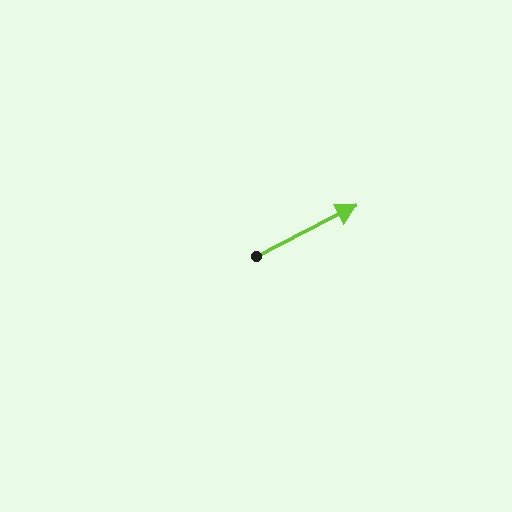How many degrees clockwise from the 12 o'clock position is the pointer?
Approximately 63 degrees.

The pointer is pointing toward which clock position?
Roughly 2 o'clock.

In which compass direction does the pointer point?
Northeast.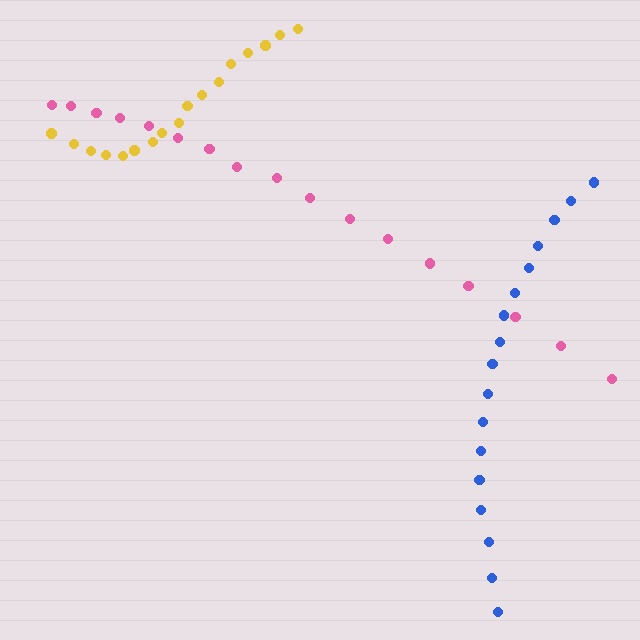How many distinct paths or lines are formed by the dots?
There are 3 distinct paths.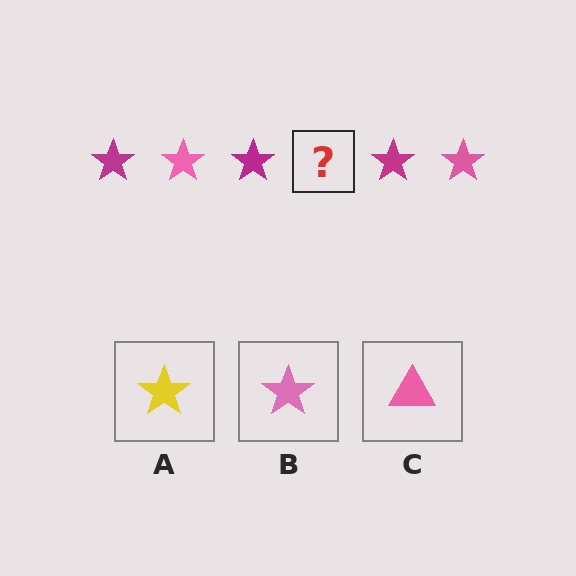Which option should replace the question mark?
Option B.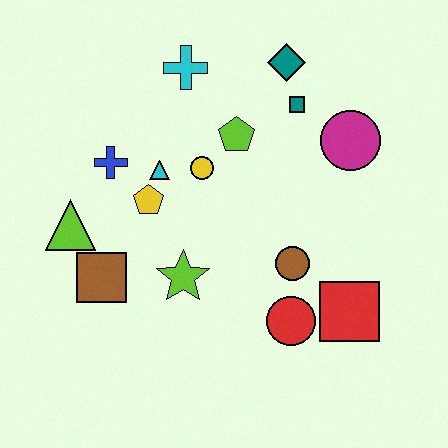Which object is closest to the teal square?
The teal diamond is closest to the teal square.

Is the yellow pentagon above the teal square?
No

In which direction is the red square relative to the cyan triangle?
The red square is to the right of the cyan triangle.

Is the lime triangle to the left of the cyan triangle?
Yes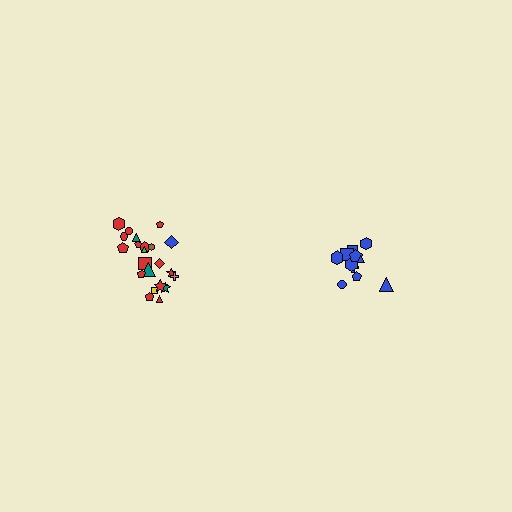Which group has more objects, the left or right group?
The left group.